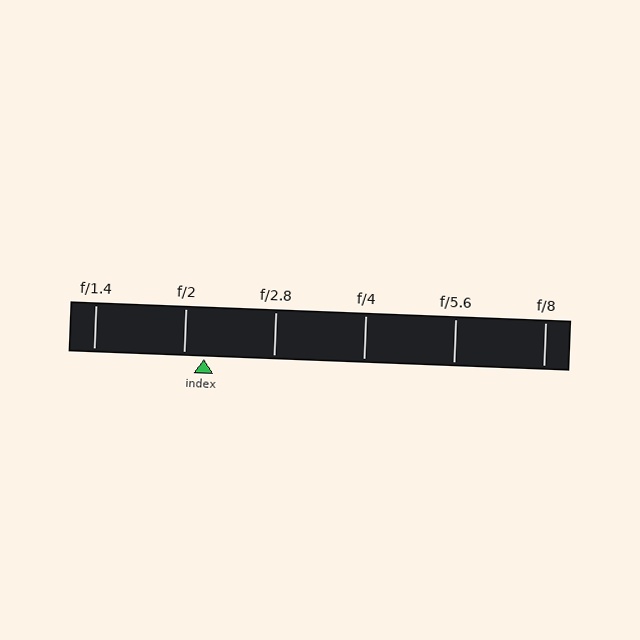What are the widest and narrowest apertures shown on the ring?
The widest aperture shown is f/1.4 and the narrowest is f/8.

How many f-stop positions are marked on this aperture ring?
There are 6 f-stop positions marked.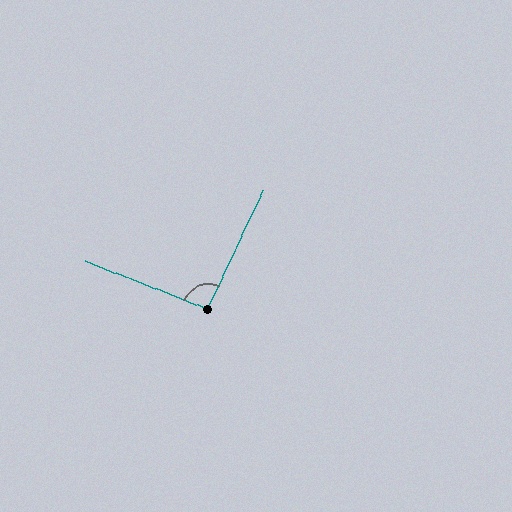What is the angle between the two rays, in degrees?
Approximately 94 degrees.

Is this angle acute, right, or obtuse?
It is approximately a right angle.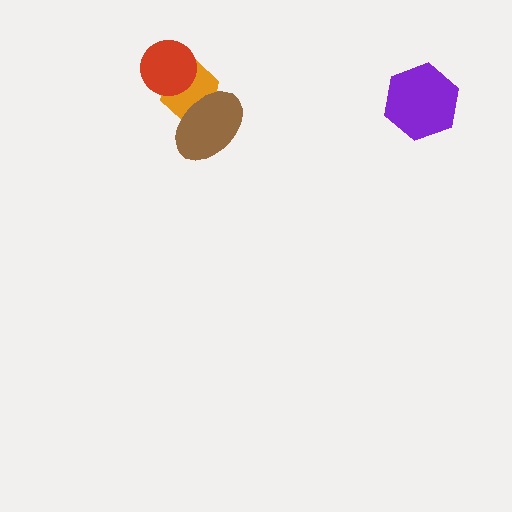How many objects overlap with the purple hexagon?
0 objects overlap with the purple hexagon.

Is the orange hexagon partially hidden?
Yes, it is partially covered by another shape.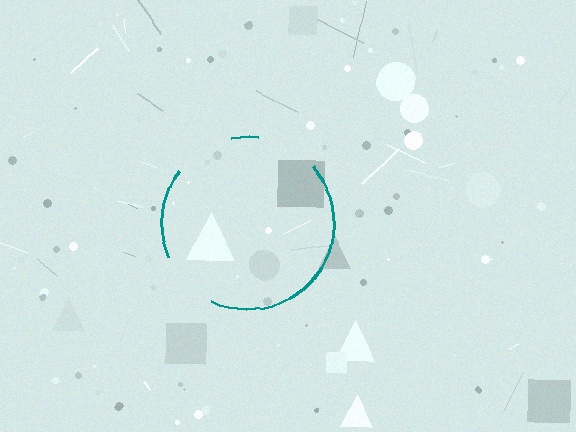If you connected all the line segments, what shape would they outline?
They would outline a circle.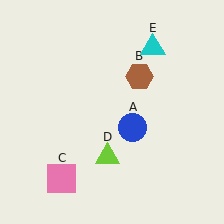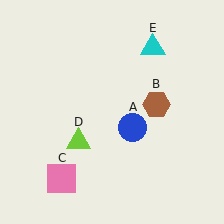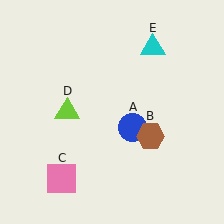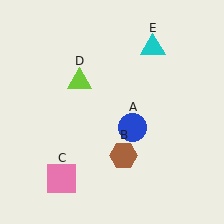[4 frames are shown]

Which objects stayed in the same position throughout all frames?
Blue circle (object A) and pink square (object C) and cyan triangle (object E) remained stationary.